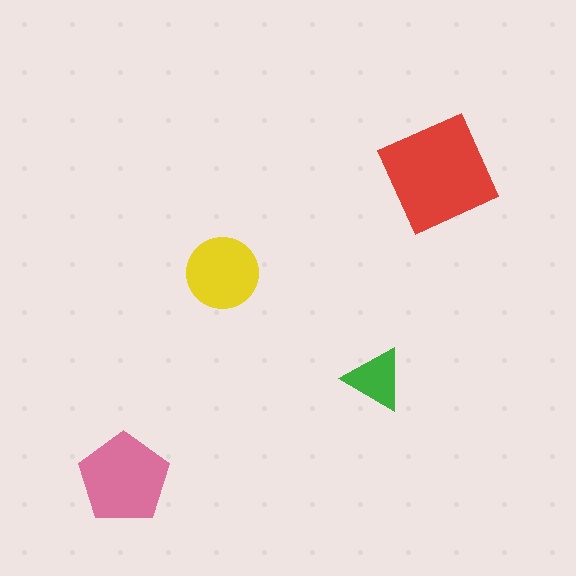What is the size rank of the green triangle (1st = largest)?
4th.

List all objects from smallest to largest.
The green triangle, the yellow circle, the pink pentagon, the red square.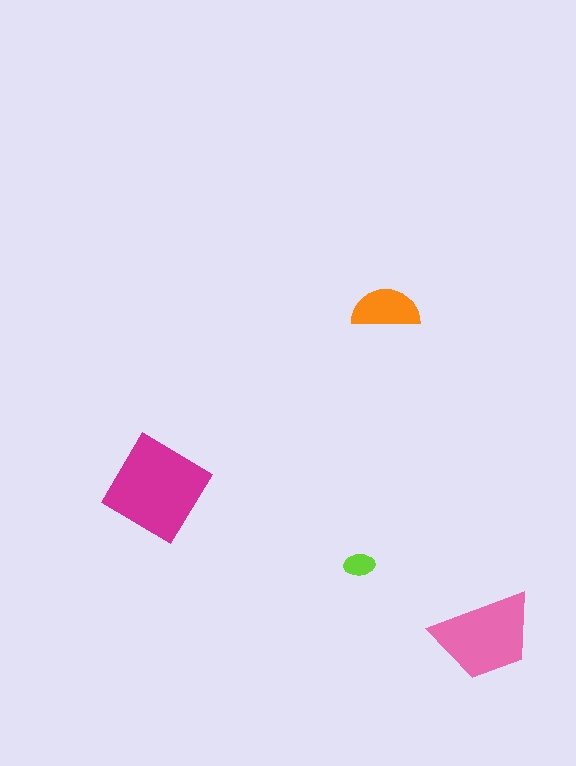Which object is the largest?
The magenta diamond.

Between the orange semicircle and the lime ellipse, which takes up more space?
The orange semicircle.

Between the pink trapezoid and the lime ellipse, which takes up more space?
The pink trapezoid.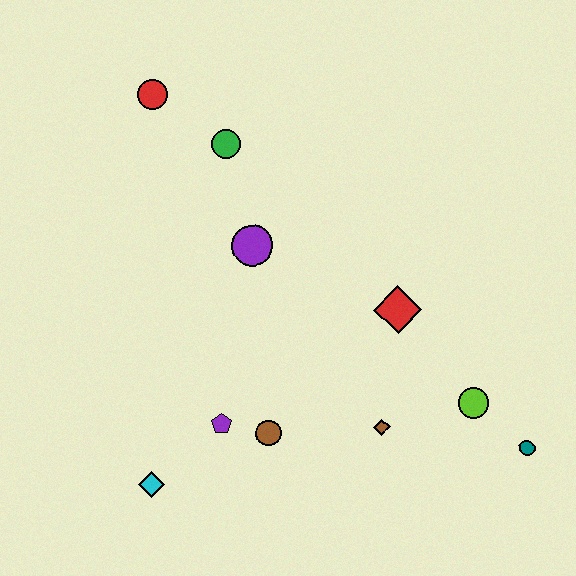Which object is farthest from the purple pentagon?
The red circle is farthest from the purple pentagon.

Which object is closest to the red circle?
The green circle is closest to the red circle.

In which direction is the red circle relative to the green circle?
The red circle is to the left of the green circle.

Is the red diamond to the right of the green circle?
Yes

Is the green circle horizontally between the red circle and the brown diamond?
Yes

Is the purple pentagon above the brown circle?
Yes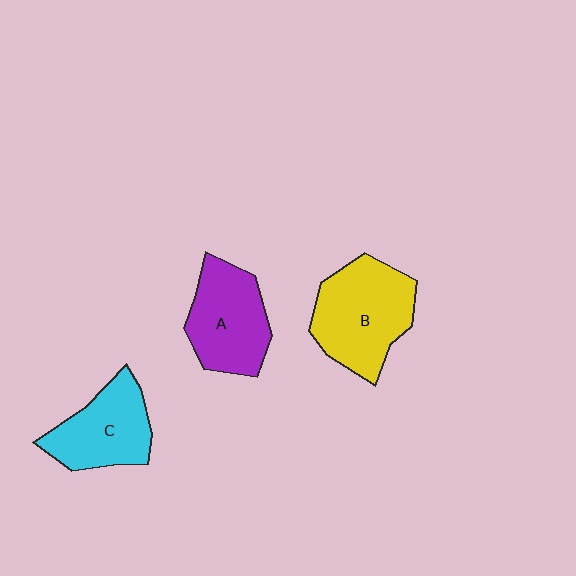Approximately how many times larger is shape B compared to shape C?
Approximately 1.3 times.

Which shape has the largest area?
Shape B (yellow).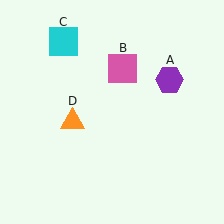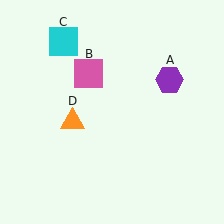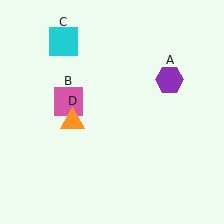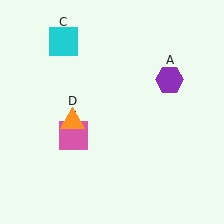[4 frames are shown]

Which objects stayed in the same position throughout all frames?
Purple hexagon (object A) and cyan square (object C) and orange triangle (object D) remained stationary.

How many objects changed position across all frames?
1 object changed position: pink square (object B).